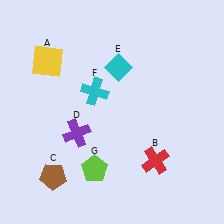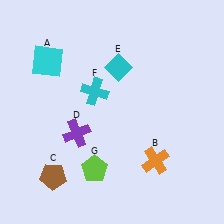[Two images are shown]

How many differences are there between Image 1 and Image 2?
There are 2 differences between the two images.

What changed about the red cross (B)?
In Image 1, B is red. In Image 2, it changed to orange.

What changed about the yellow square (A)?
In Image 1, A is yellow. In Image 2, it changed to cyan.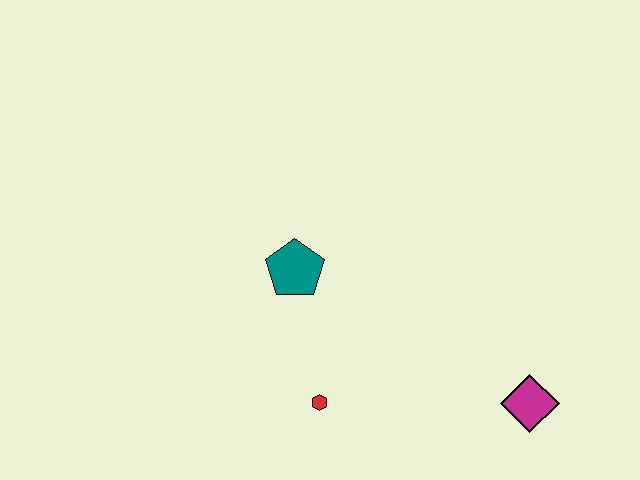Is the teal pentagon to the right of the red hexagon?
No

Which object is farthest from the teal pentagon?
The magenta diamond is farthest from the teal pentagon.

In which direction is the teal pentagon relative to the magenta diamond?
The teal pentagon is to the left of the magenta diamond.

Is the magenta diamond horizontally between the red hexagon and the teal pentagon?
No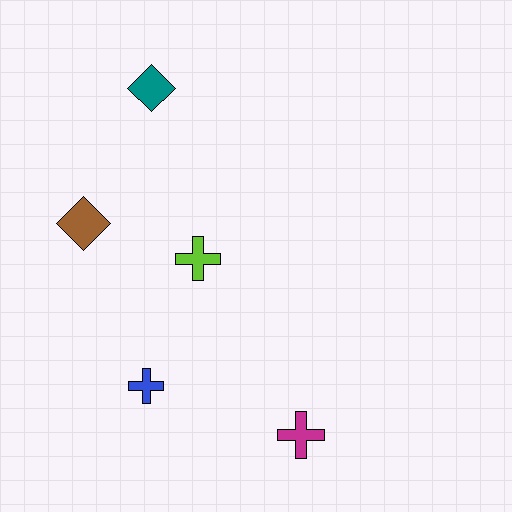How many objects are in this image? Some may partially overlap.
There are 5 objects.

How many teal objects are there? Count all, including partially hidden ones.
There is 1 teal object.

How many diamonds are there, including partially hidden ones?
There are 2 diamonds.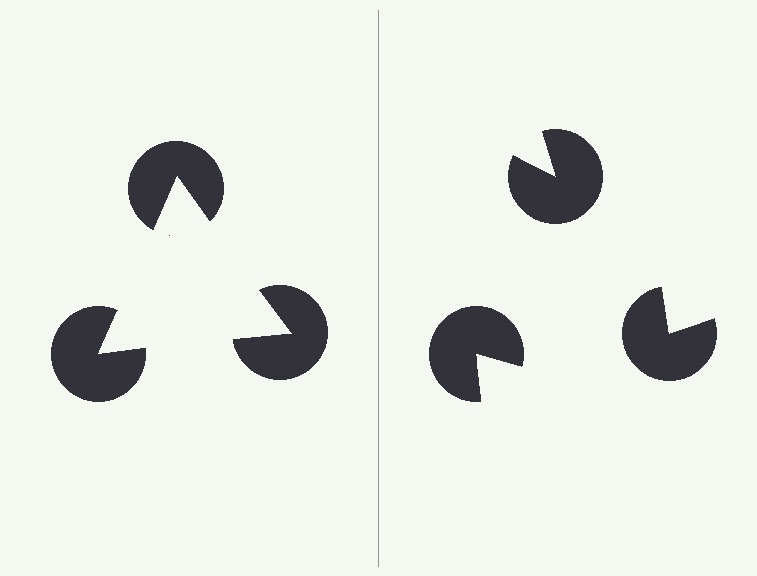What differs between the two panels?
The pac-man discs are positioned identically on both sides; only the wedge orientations differ. On the left they align to a triangle; on the right they are misaligned.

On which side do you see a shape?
An illusory triangle appears on the left side. On the right side the wedge cuts are rotated, so no coherent shape forms.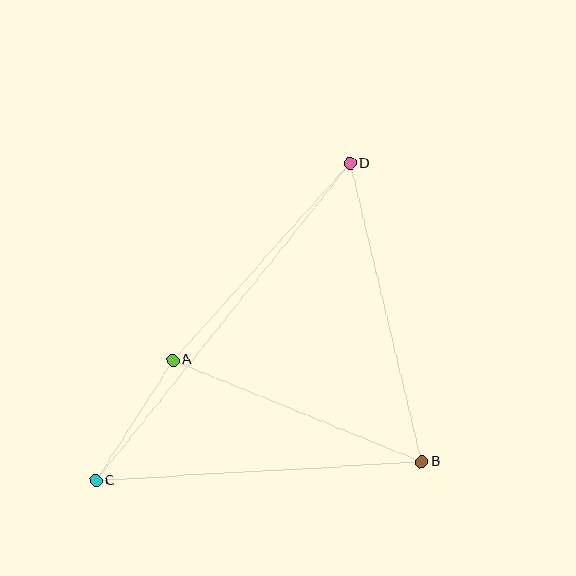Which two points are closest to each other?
Points A and C are closest to each other.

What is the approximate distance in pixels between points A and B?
The distance between A and B is approximately 269 pixels.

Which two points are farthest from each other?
Points C and D are farthest from each other.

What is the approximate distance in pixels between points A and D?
The distance between A and D is approximately 265 pixels.